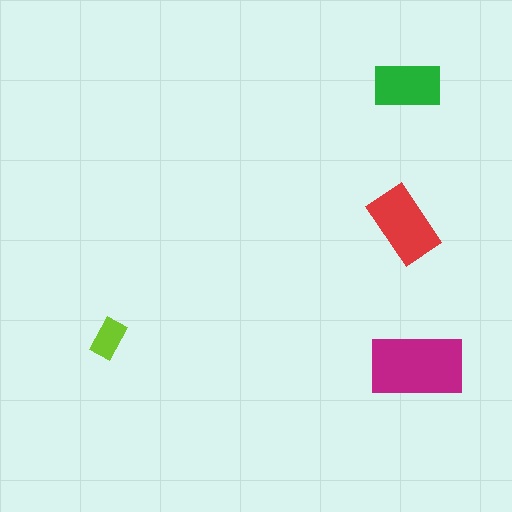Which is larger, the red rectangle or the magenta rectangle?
The magenta one.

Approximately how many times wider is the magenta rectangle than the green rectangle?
About 1.5 times wider.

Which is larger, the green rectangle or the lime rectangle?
The green one.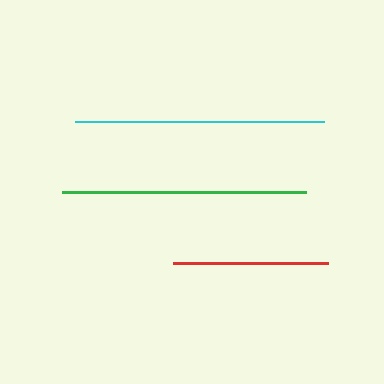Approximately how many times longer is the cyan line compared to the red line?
The cyan line is approximately 1.6 times the length of the red line.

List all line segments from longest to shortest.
From longest to shortest: cyan, green, red.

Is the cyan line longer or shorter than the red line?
The cyan line is longer than the red line.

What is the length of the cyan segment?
The cyan segment is approximately 249 pixels long.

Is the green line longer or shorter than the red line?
The green line is longer than the red line.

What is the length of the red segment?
The red segment is approximately 154 pixels long.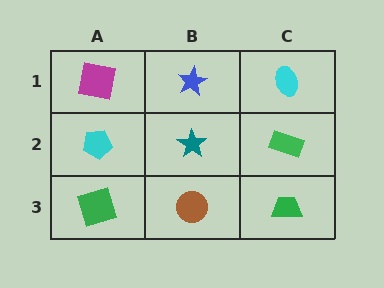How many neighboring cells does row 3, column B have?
3.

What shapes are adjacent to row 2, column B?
A blue star (row 1, column B), a brown circle (row 3, column B), a cyan pentagon (row 2, column A), a green rectangle (row 2, column C).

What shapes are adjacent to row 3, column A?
A cyan pentagon (row 2, column A), a brown circle (row 3, column B).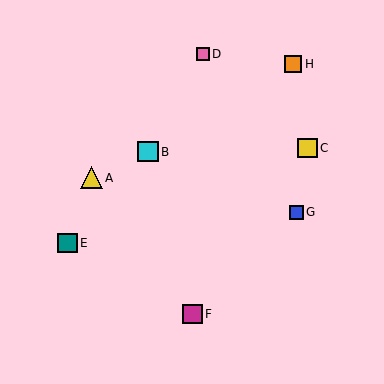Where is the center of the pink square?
The center of the pink square is at (203, 54).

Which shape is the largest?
The yellow triangle (labeled A) is the largest.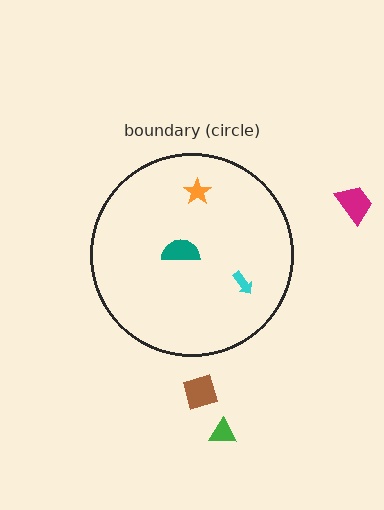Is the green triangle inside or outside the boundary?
Outside.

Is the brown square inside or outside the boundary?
Outside.